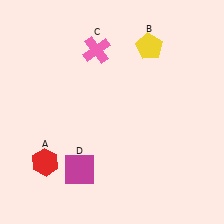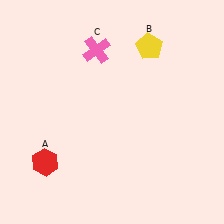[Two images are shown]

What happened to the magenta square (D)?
The magenta square (D) was removed in Image 2. It was in the bottom-left area of Image 1.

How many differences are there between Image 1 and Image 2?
There is 1 difference between the two images.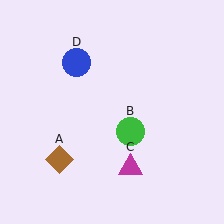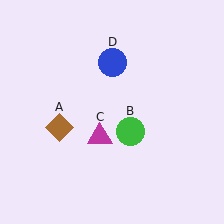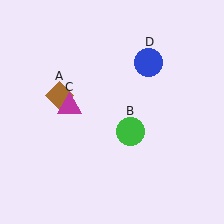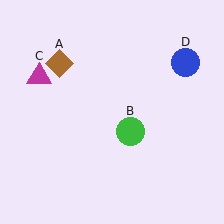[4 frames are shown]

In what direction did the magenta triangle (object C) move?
The magenta triangle (object C) moved up and to the left.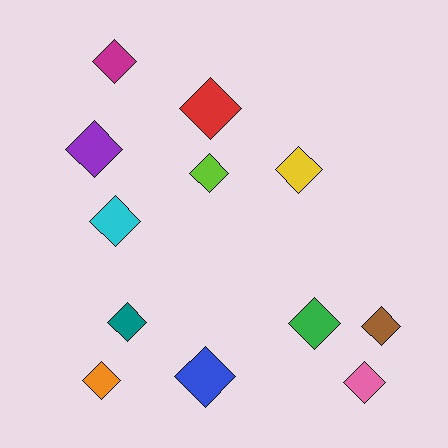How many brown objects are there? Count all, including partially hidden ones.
There is 1 brown object.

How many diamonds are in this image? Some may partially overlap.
There are 12 diamonds.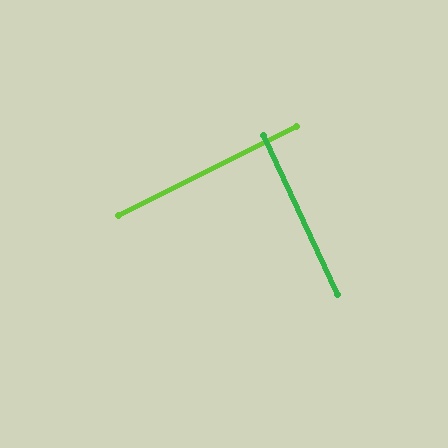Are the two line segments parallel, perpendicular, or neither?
Perpendicular — they meet at approximately 88°.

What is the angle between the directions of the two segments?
Approximately 88 degrees.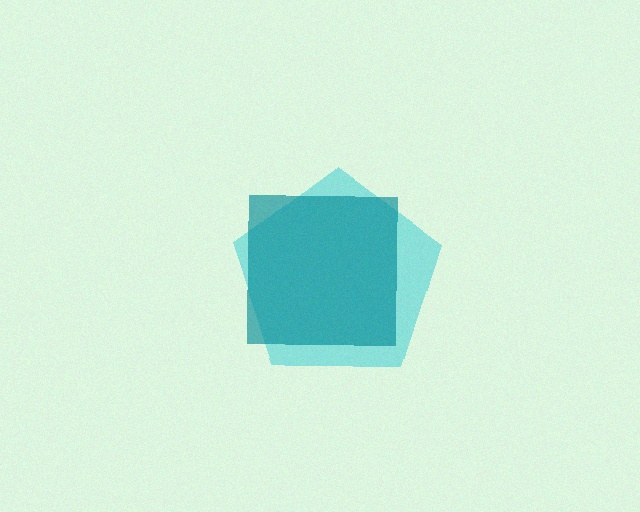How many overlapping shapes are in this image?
There are 2 overlapping shapes in the image.